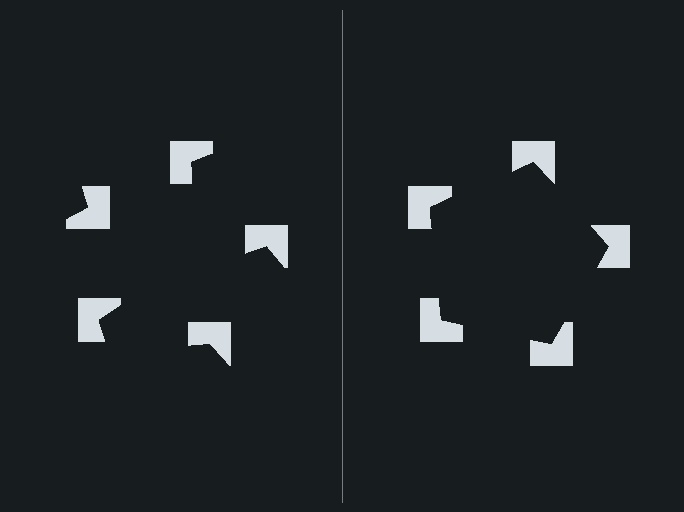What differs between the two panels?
The notched squares are positioned identically on both sides; only the wedge orientations differ. On the right they align to a pentagon; on the left they are misaligned.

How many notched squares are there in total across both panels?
10 — 5 on each side.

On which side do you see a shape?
An illusory pentagon appears on the right side. On the left side the wedge cuts are rotated, so no coherent shape forms.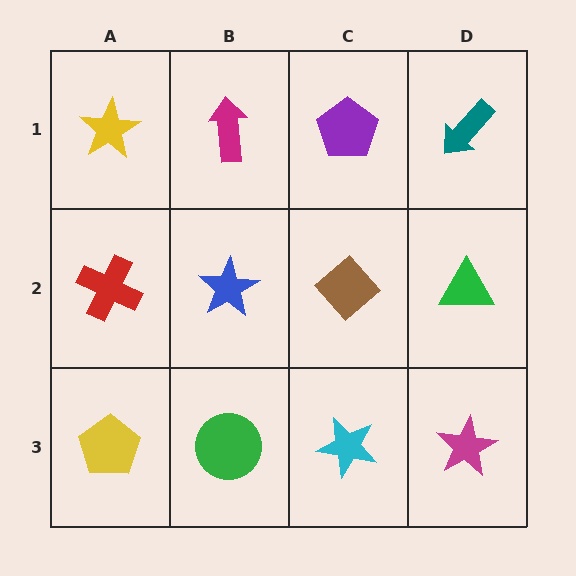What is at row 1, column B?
A magenta arrow.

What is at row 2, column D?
A green triangle.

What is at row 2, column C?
A brown diamond.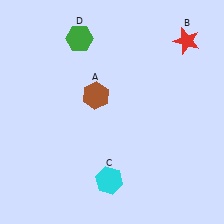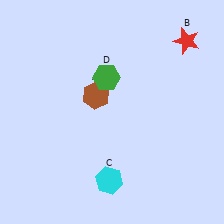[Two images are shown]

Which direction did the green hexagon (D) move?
The green hexagon (D) moved down.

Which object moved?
The green hexagon (D) moved down.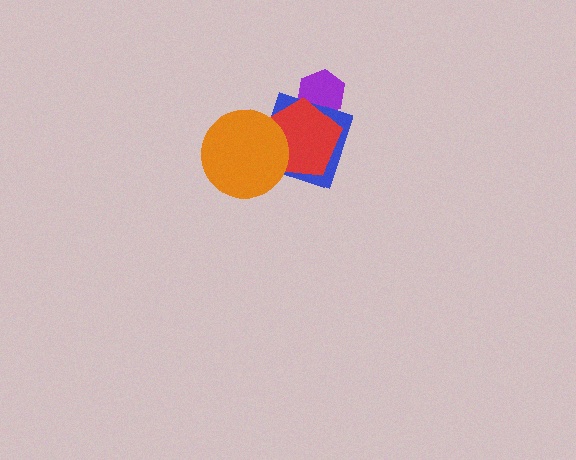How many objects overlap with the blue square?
3 objects overlap with the blue square.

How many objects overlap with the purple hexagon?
2 objects overlap with the purple hexagon.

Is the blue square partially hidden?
Yes, it is partially covered by another shape.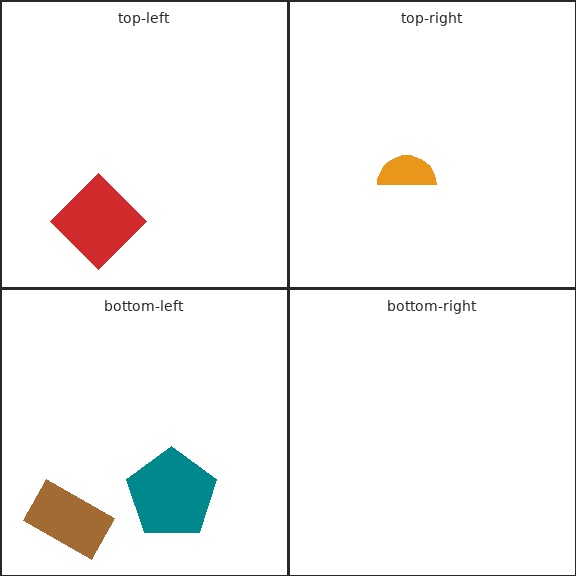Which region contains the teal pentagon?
The bottom-left region.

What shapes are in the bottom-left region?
The teal pentagon, the brown rectangle.